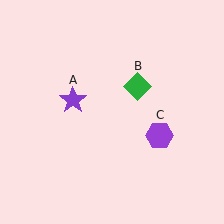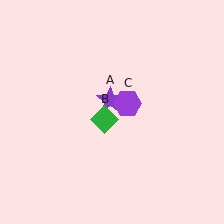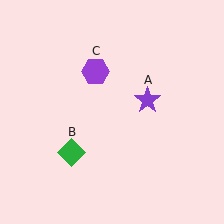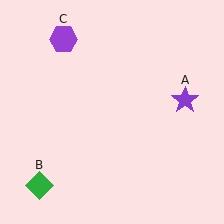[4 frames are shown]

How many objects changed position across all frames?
3 objects changed position: purple star (object A), green diamond (object B), purple hexagon (object C).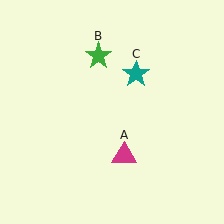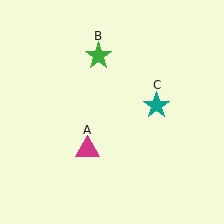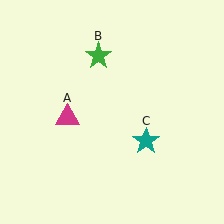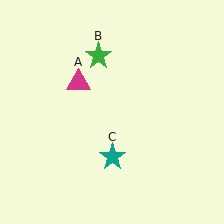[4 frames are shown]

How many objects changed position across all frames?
2 objects changed position: magenta triangle (object A), teal star (object C).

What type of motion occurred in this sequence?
The magenta triangle (object A), teal star (object C) rotated clockwise around the center of the scene.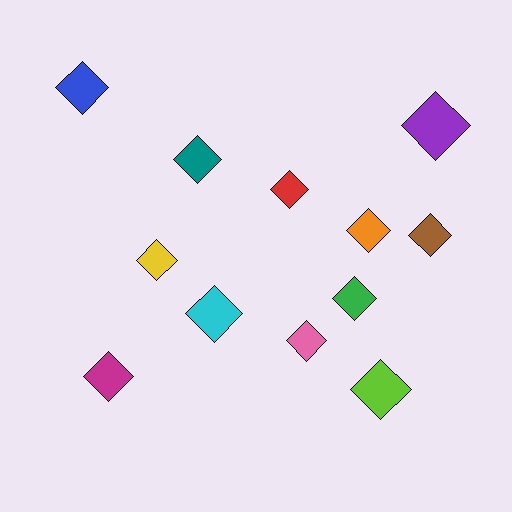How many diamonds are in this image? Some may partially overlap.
There are 12 diamonds.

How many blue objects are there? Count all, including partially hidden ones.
There is 1 blue object.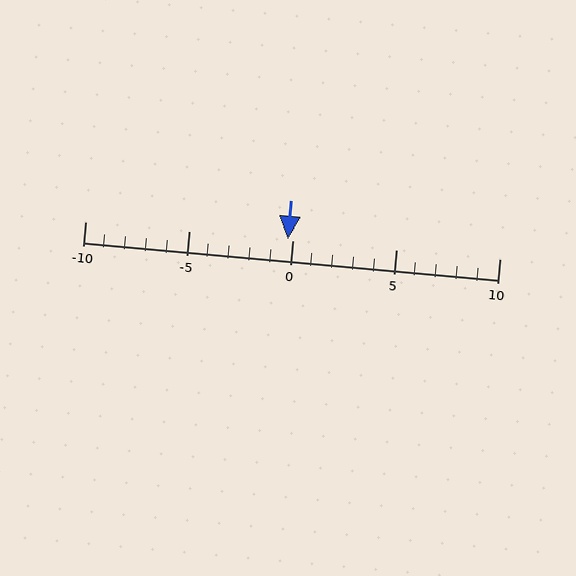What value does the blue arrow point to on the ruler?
The blue arrow points to approximately 0.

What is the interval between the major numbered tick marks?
The major tick marks are spaced 5 units apart.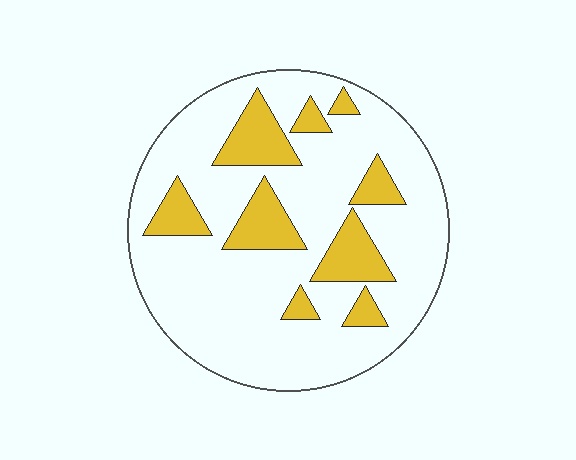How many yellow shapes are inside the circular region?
9.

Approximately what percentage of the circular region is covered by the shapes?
Approximately 20%.